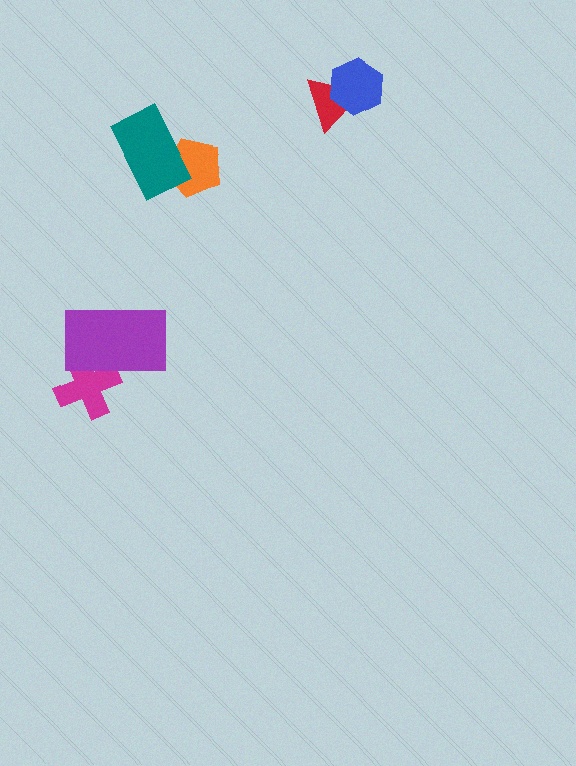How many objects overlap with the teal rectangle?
1 object overlaps with the teal rectangle.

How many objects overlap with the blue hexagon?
1 object overlaps with the blue hexagon.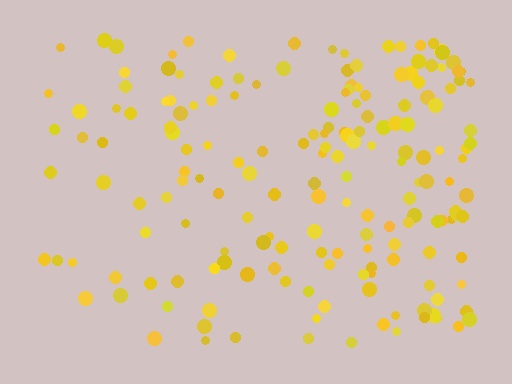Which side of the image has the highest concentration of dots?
The right.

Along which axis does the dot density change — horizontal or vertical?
Horizontal.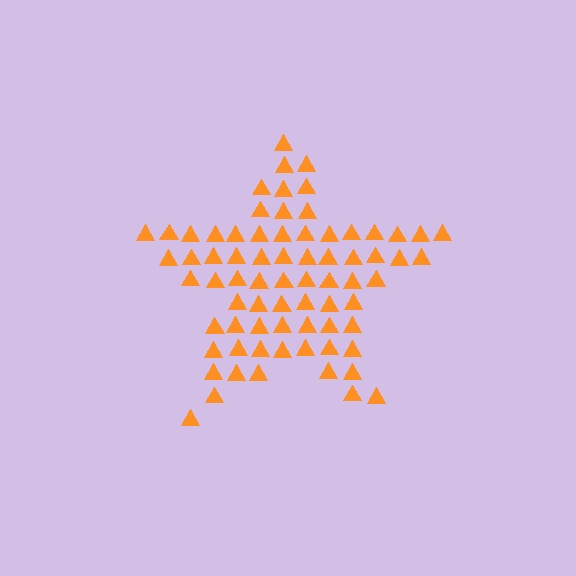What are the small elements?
The small elements are triangles.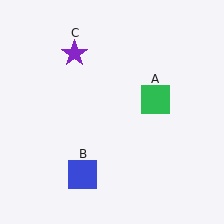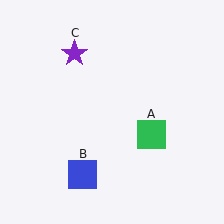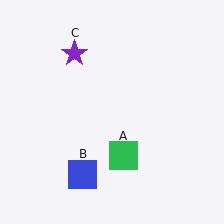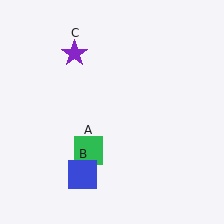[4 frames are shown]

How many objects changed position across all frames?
1 object changed position: green square (object A).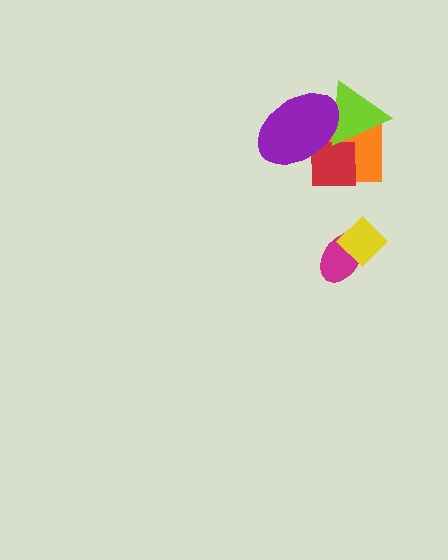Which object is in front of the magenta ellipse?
The yellow diamond is in front of the magenta ellipse.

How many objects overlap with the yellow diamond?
1 object overlaps with the yellow diamond.